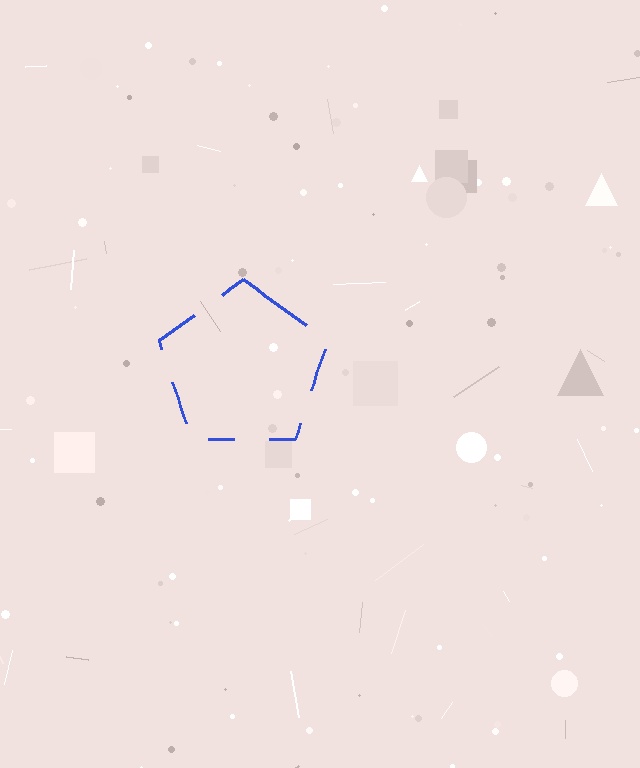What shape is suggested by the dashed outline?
The dashed outline suggests a pentagon.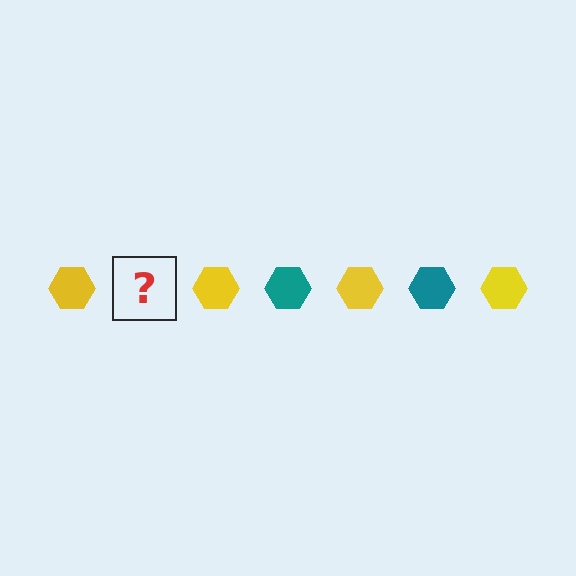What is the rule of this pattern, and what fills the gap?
The rule is that the pattern cycles through yellow, teal hexagons. The gap should be filled with a teal hexagon.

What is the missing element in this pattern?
The missing element is a teal hexagon.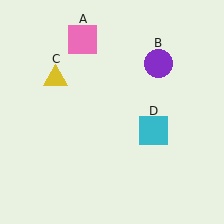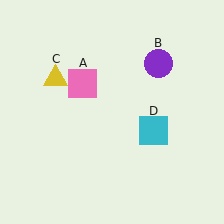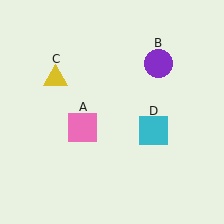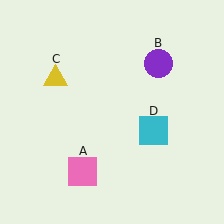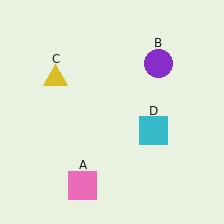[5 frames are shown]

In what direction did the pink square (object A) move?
The pink square (object A) moved down.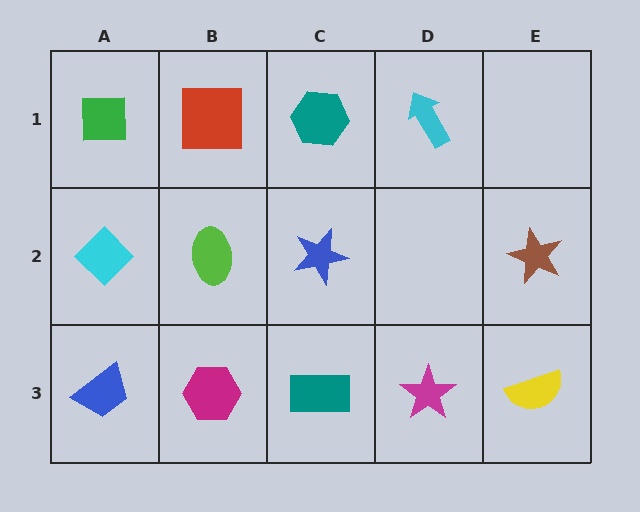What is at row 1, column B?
A red square.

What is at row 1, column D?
A cyan arrow.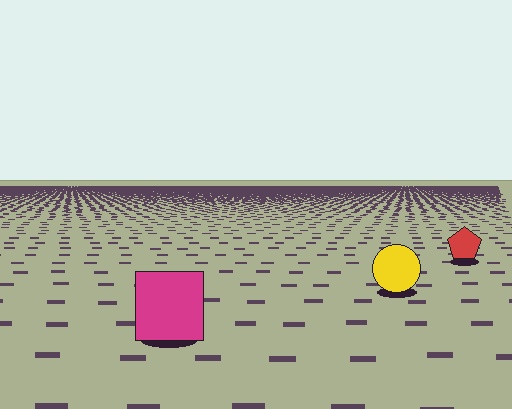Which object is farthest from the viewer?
The red pentagon is farthest from the viewer. It appears smaller and the ground texture around it is denser.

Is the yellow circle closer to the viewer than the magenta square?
No. The magenta square is closer — you can tell from the texture gradient: the ground texture is coarser near it.